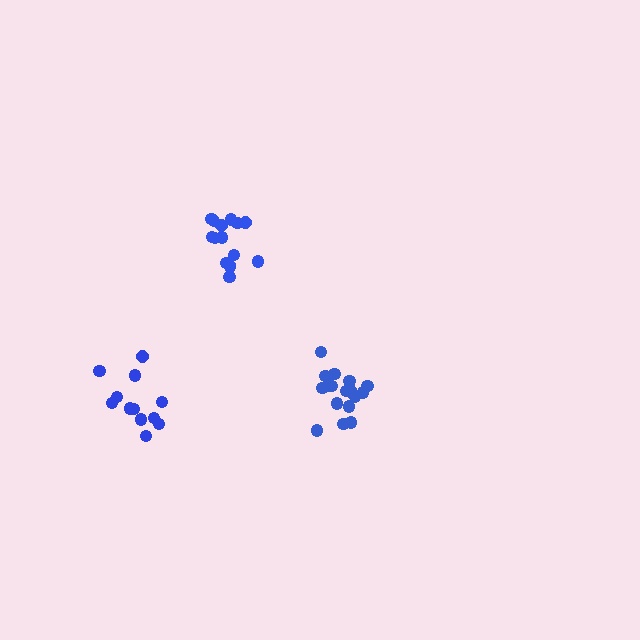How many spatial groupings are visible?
There are 3 spatial groupings.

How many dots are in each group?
Group 1: 18 dots, Group 2: 15 dots, Group 3: 12 dots (45 total).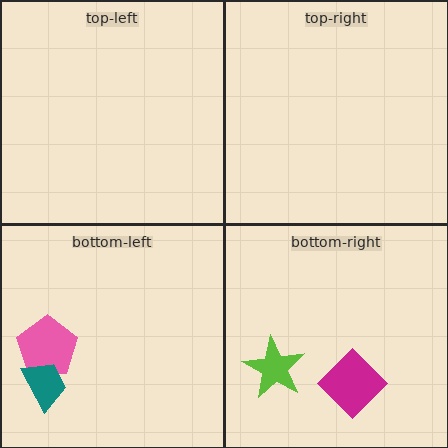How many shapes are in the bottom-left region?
2.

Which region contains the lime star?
The bottom-right region.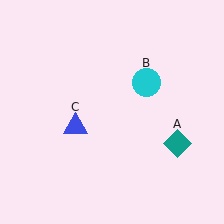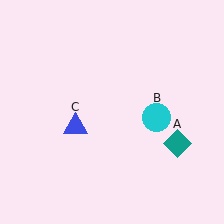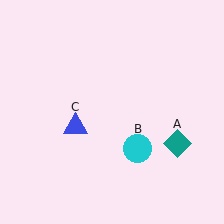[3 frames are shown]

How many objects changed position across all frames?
1 object changed position: cyan circle (object B).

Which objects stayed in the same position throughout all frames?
Teal diamond (object A) and blue triangle (object C) remained stationary.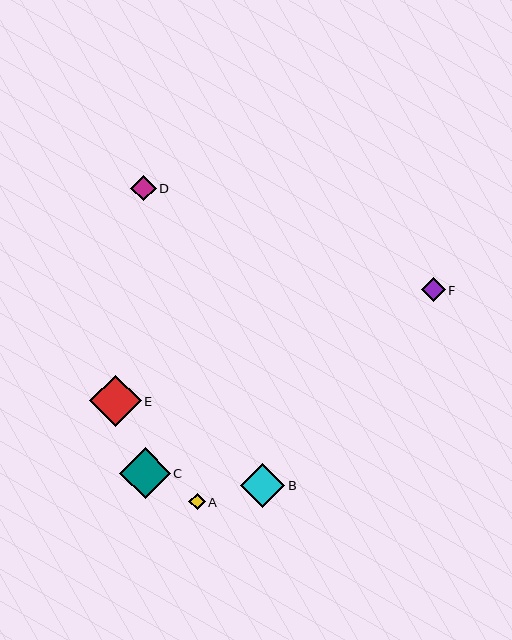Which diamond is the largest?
Diamond E is the largest with a size of approximately 52 pixels.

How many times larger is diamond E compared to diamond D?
Diamond E is approximately 2.0 times the size of diamond D.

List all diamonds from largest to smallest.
From largest to smallest: E, C, B, D, F, A.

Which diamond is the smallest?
Diamond A is the smallest with a size of approximately 16 pixels.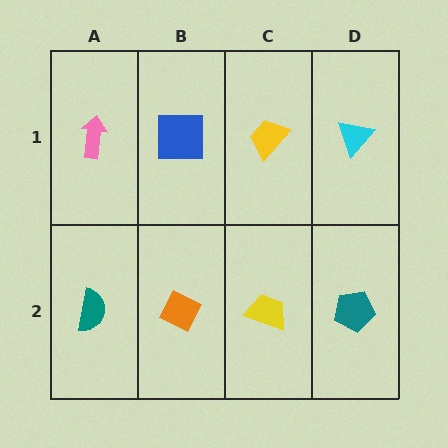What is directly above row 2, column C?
A yellow trapezoid.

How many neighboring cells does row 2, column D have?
2.